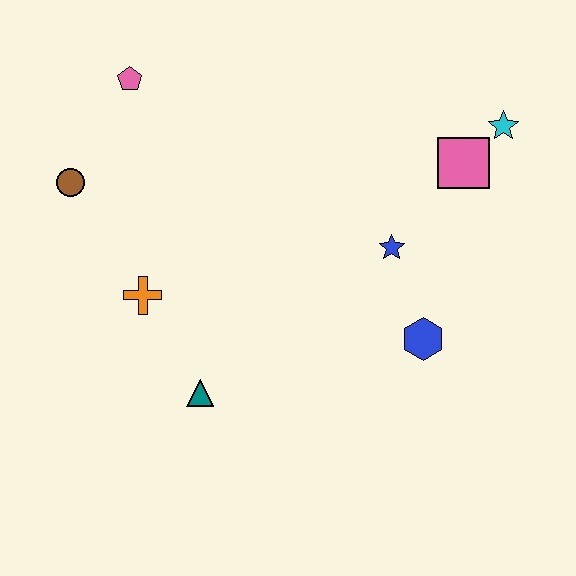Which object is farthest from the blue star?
The brown circle is farthest from the blue star.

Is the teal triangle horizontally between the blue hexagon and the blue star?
No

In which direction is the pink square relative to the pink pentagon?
The pink square is to the right of the pink pentagon.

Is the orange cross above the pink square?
No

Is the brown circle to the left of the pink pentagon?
Yes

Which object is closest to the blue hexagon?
The blue star is closest to the blue hexagon.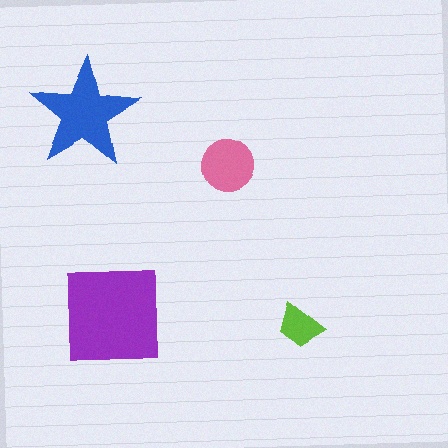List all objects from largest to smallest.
The purple square, the blue star, the pink circle, the lime trapezoid.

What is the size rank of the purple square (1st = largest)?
1st.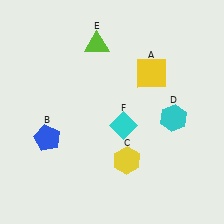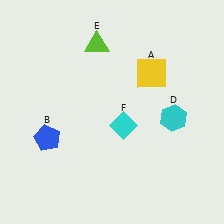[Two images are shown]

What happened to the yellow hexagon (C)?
The yellow hexagon (C) was removed in Image 2. It was in the bottom-right area of Image 1.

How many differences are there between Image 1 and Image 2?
There is 1 difference between the two images.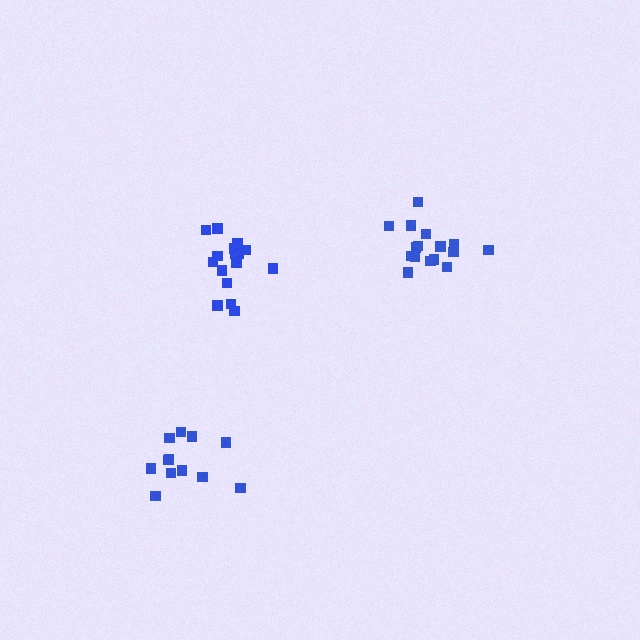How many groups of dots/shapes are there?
There are 3 groups.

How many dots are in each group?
Group 1: 18 dots, Group 2: 16 dots, Group 3: 12 dots (46 total).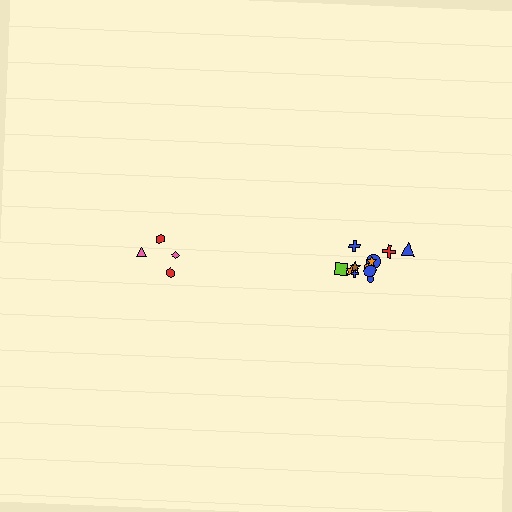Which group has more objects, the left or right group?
The right group.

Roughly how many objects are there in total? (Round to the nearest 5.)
Roughly 15 objects in total.